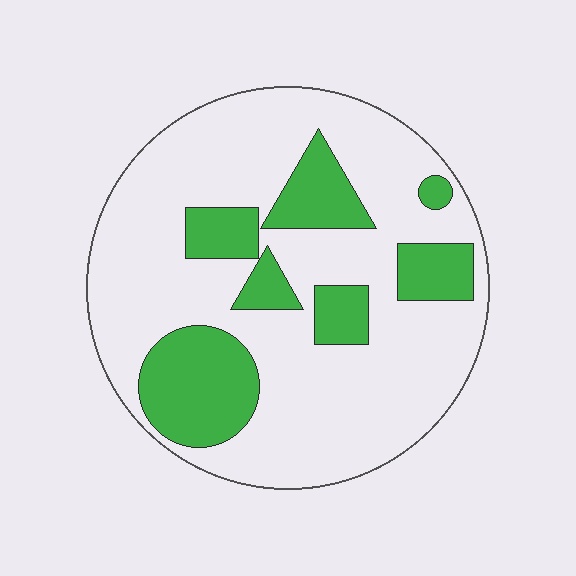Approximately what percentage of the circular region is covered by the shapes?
Approximately 25%.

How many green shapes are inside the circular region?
7.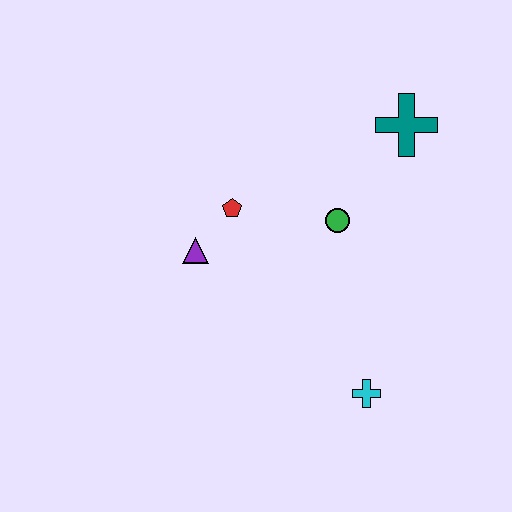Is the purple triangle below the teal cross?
Yes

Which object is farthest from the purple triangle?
The teal cross is farthest from the purple triangle.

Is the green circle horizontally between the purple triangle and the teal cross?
Yes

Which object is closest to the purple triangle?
The red pentagon is closest to the purple triangle.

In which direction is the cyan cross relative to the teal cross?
The cyan cross is below the teal cross.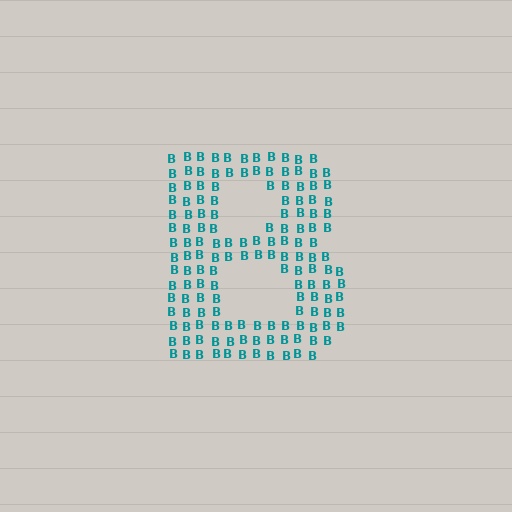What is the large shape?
The large shape is the letter B.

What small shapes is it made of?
It is made of small letter B's.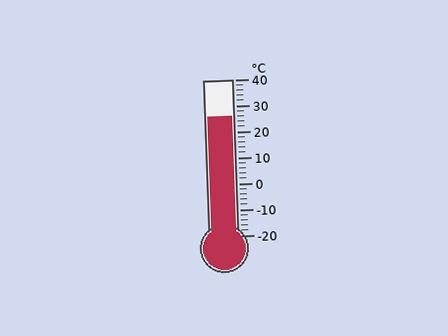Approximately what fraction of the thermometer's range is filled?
The thermometer is filled to approximately 75% of its range.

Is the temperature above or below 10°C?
The temperature is above 10°C.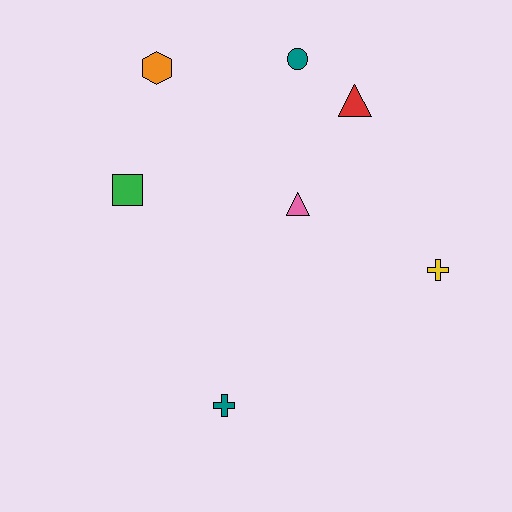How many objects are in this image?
There are 7 objects.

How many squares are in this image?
There is 1 square.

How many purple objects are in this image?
There are no purple objects.